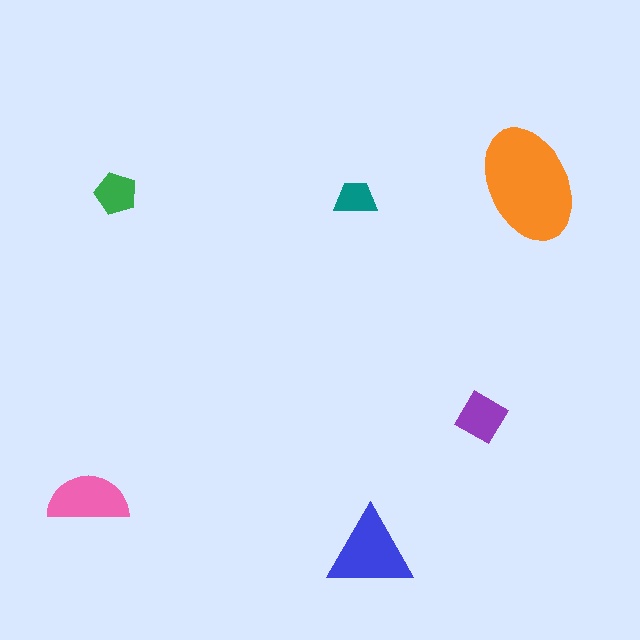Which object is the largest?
The orange ellipse.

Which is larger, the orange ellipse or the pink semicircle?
The orange ellipse.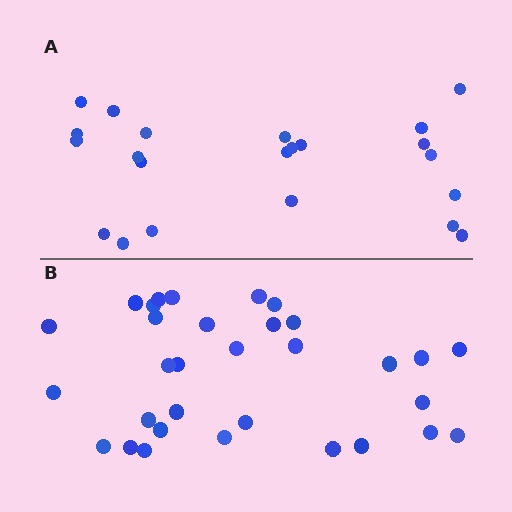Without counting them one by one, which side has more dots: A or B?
Region B (the bottom region) has more dots.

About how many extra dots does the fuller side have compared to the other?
Region B has roughly 10 or so more dots than region A.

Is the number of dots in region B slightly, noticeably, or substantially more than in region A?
Region B has substantially more. The ratio is roughly 1.5 to 1.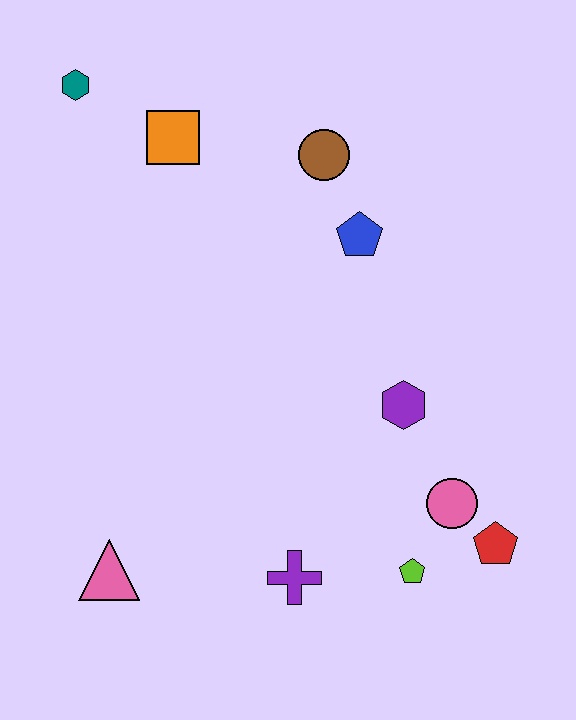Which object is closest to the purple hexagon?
The pink circle is closest to the purple hexagon.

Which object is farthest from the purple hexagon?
The teal hexagon is farthest from the purple hexagon.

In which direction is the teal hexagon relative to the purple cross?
The teal hexagon is above the purple cross.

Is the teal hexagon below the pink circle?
No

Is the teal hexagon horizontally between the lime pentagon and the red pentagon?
No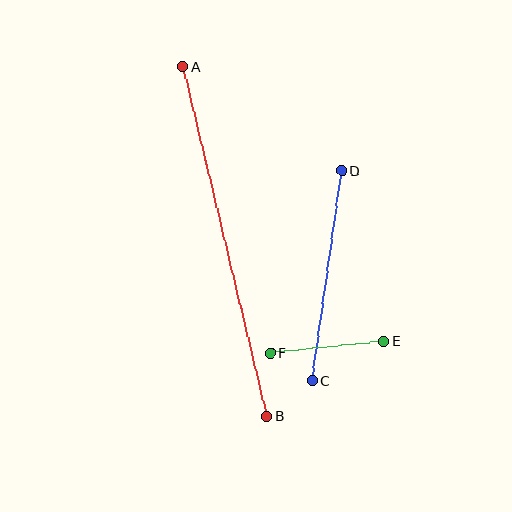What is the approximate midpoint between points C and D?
The midpoint is at approximately (327, 276) pixels.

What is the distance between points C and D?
The distance is approximately 212 pixels.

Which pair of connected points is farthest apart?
Points A and B are farthest apart.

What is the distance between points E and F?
The distance is approximately 114 pixels.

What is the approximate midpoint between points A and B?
The midpoint is at approximately (225, 242) pixels.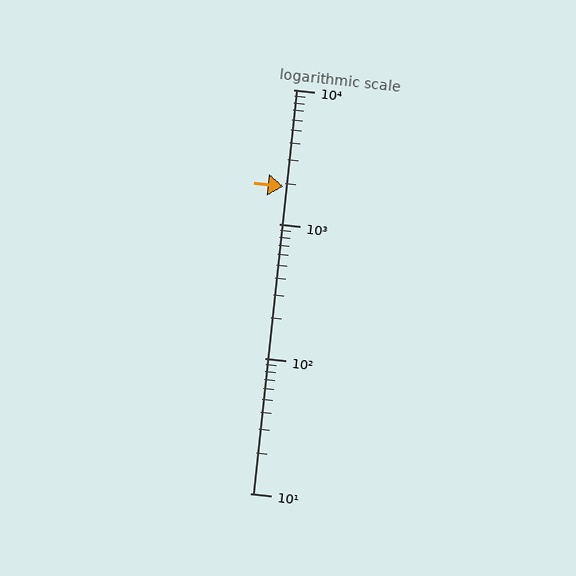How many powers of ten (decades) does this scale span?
The scale spans 3 decades, from 10 to 10000.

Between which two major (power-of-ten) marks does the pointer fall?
The pointer is between 1000 and 10000.